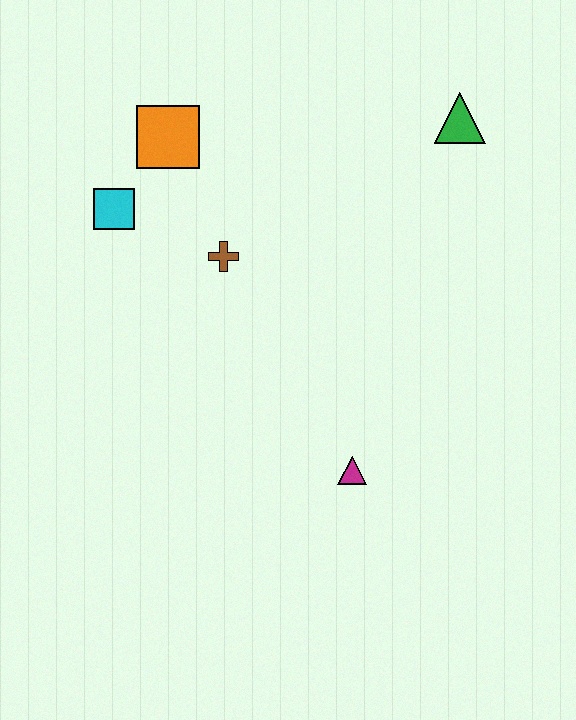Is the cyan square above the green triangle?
No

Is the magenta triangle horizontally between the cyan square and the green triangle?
Yes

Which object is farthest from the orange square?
The magenta triangle is farthest from the orange square.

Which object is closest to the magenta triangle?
The brown cross is closest to the magenta triangle.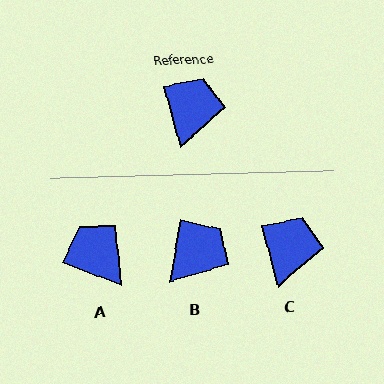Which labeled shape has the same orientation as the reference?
C.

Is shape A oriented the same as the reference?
No, it is off by about 54 degrees.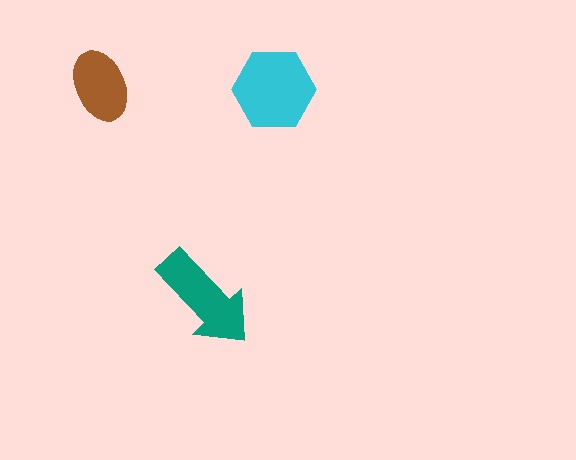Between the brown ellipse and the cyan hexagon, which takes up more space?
The cyan hexagon.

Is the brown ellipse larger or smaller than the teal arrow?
Smaller.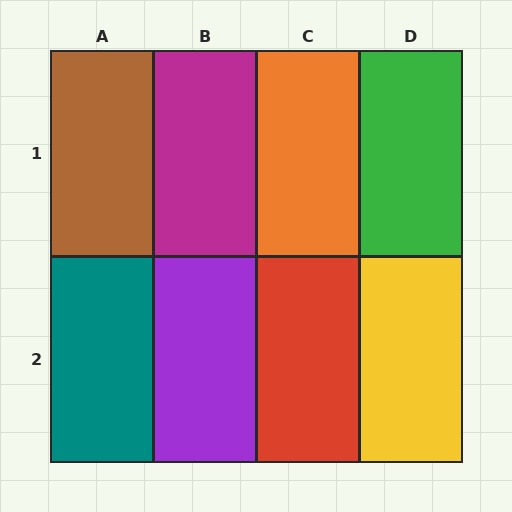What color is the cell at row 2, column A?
Teal.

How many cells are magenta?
1 cell is magenta.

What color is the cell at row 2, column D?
Yellow.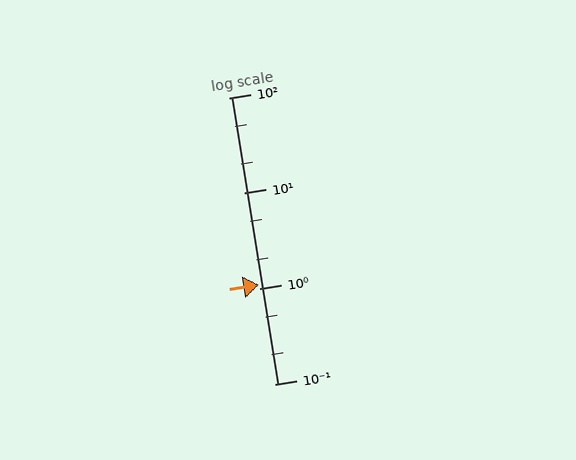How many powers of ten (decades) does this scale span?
The scale spans 3 decades, from 0.1 to 100.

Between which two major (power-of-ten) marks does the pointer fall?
The pointer is between 1 and 10.